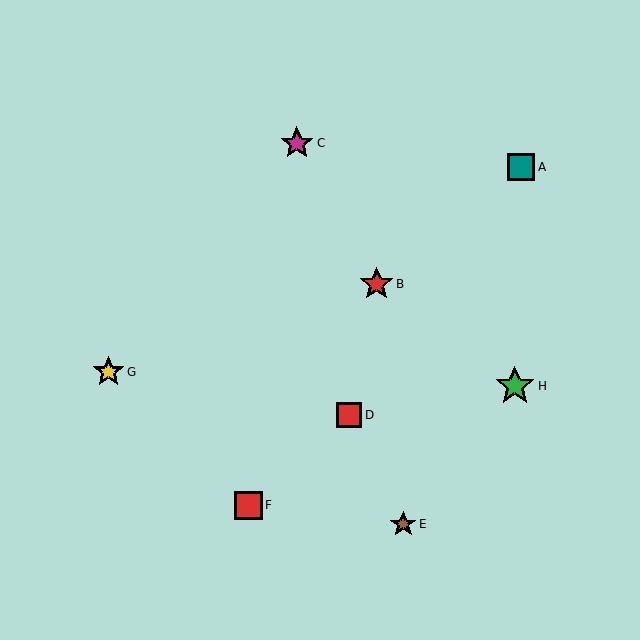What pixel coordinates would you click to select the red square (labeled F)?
Click at (248, 505) to select the red square F.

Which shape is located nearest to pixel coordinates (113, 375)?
The yellow star (labeled G) at (109, 372) is nearest to that location.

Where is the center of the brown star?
The center of the brown star is at (403, 524).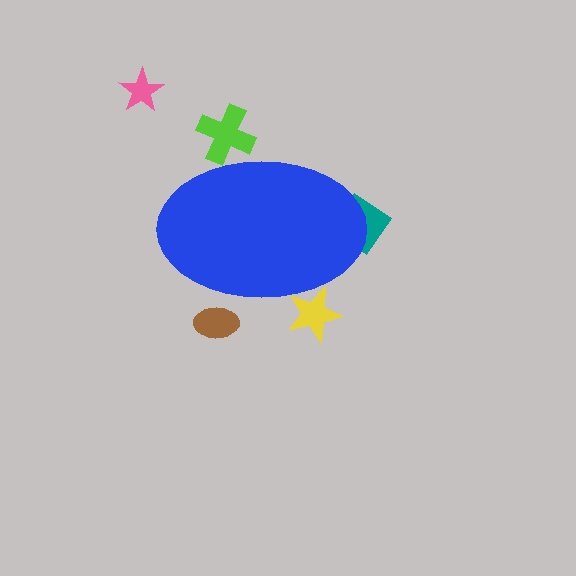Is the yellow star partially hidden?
Yes, the yellow star is partially hidden behind the blue ellipse.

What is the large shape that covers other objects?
A blue ellipse.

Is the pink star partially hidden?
No, the pink star is fully visible.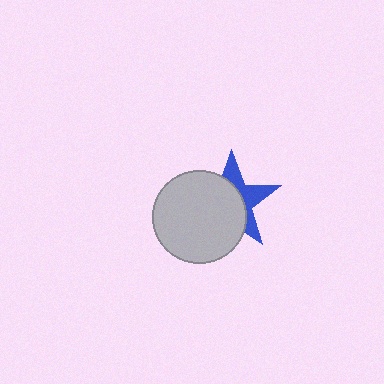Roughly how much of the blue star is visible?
A small part of it is visible (roughly 39%).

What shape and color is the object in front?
The object in front is a light gray circle.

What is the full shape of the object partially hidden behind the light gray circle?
The partially hidden object is a blue star.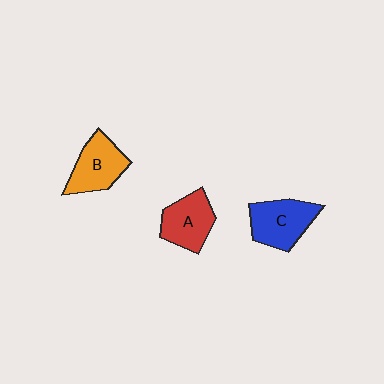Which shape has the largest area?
Shape C (blue).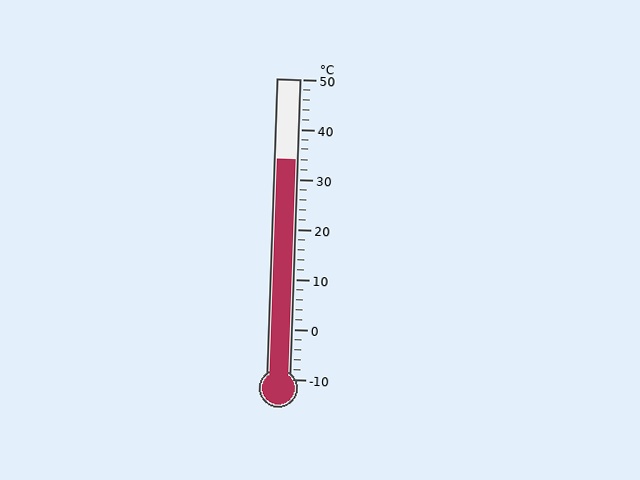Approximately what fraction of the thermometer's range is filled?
The thermometer is filled to approximately 75% of its range.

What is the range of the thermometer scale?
The thermometer scale ranges from -10°C to 50°C.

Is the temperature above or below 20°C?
The temperature is above 20°C.